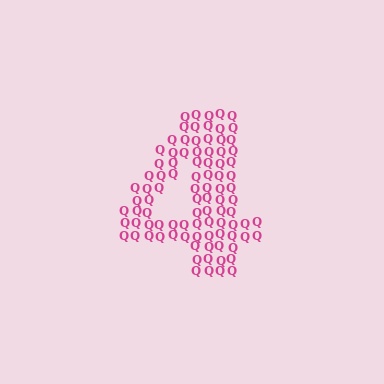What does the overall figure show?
The overall figure shows the digit 4.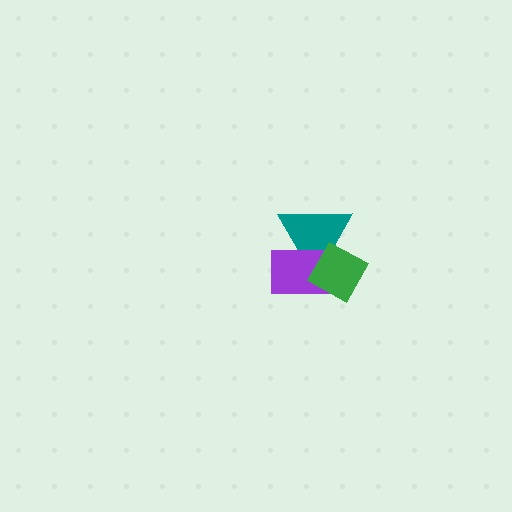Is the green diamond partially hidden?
No, no other shape covers it.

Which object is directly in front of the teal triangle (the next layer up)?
The purple rectangle is directly in front of the teal triangle.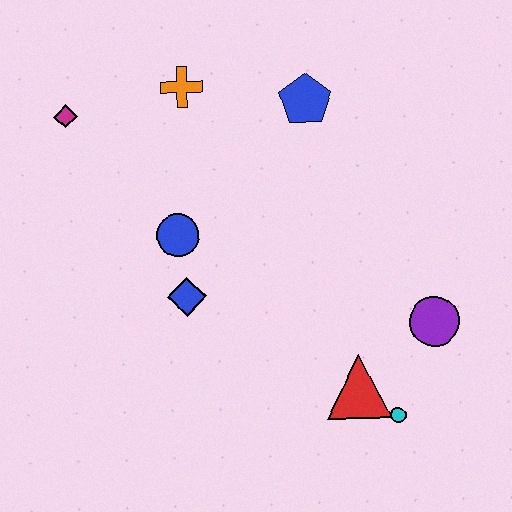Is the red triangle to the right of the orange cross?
Yes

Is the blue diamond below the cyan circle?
No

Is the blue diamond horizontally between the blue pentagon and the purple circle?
No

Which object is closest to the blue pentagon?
The orange cross is closest to the blue pentagon.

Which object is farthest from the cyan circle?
The magenta diamond is farthest from the cyan circle.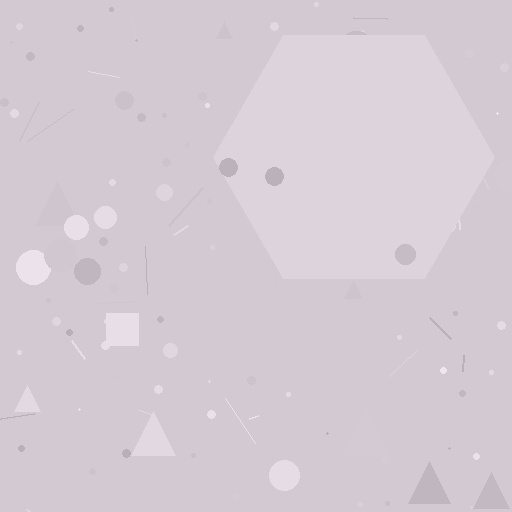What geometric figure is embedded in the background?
A hexagon is embedded in the background.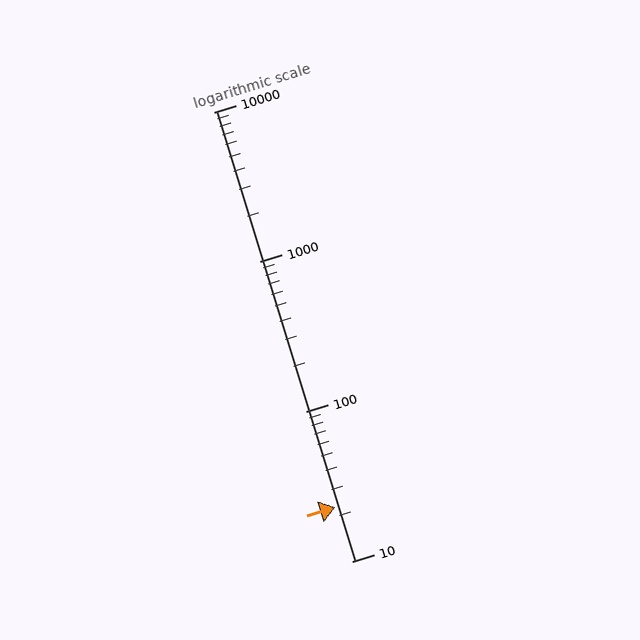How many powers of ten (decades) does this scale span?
The scale spans 3 decades, from 10 to 10000.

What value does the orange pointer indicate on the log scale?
The pointer indicates approximately 23.